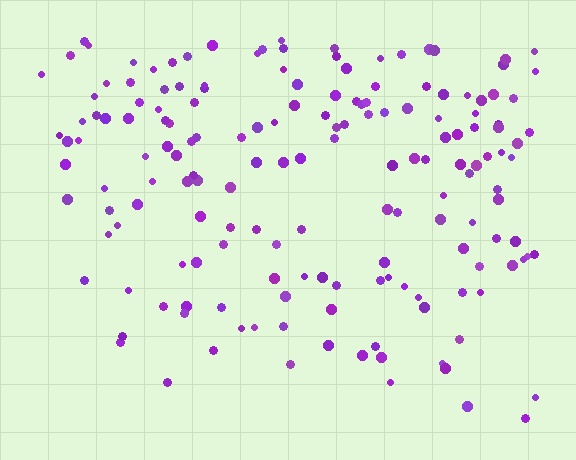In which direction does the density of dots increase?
From bottom to top, with the top side densest.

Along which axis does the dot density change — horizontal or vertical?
Vertical.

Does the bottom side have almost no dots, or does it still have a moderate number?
Still a moderate number, just noticeably fewer than the top.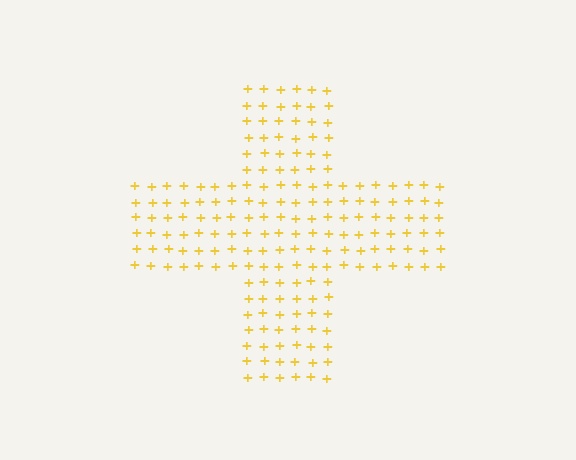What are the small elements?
The small elements are plus signs.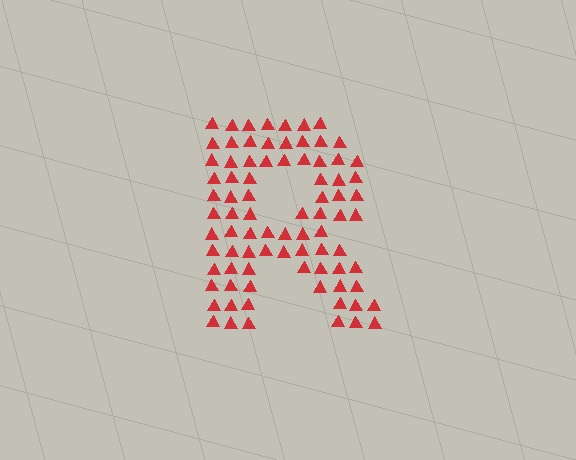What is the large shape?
The large shape is the letter R.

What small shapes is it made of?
It is made of small triangles.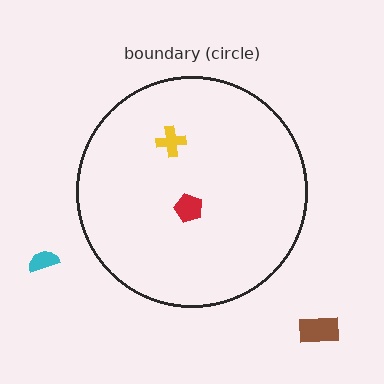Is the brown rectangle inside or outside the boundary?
Outside.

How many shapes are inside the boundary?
2 inside, 2 outside.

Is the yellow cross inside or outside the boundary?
Inside.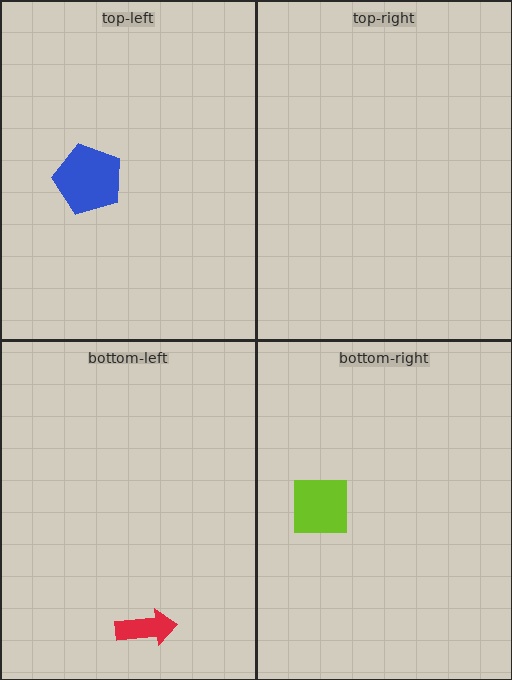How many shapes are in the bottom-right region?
1.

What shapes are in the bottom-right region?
The lime square.